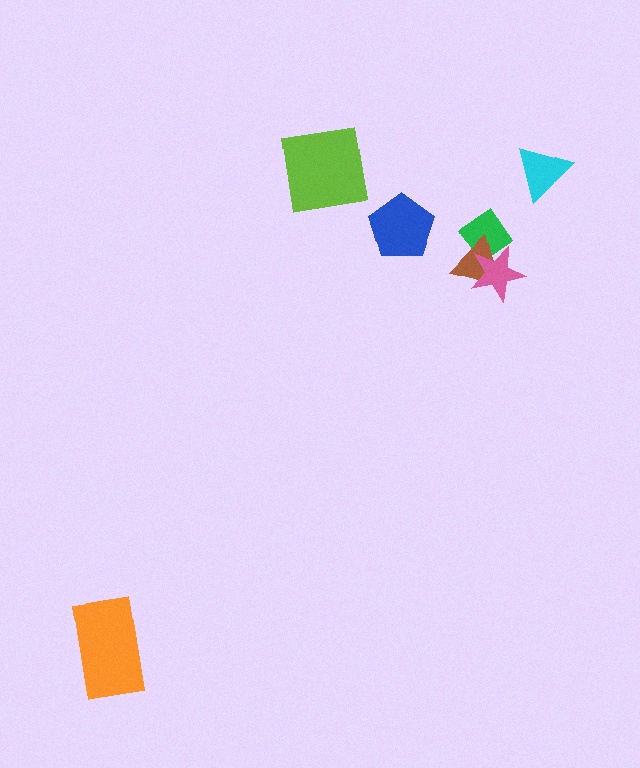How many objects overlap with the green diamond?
2 objects overlap with the green diamond.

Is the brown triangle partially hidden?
Yes, it is partially covered by another shape.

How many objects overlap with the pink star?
2 objects overlap with the pink star.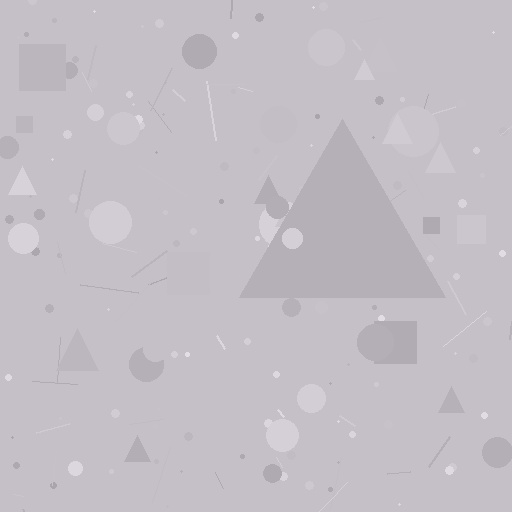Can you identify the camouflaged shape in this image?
The camouflaged shape is a triangle.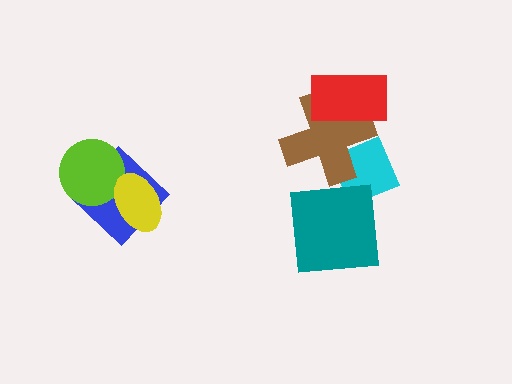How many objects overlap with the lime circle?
2 objects overlap with the lime circle.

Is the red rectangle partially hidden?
No, no other shape covers it.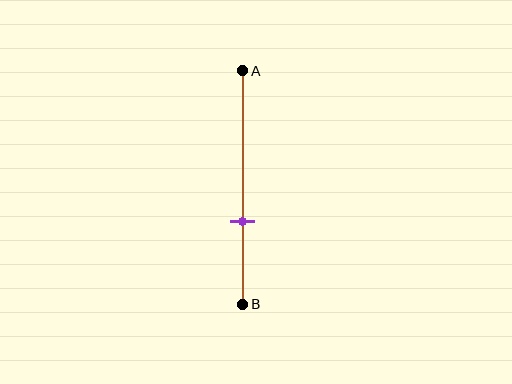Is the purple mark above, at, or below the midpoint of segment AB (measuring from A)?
The purple mark is below the midpoint of segment AB.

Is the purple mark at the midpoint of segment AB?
No, the mark is at about 65% from A, not at the 50% midpoint.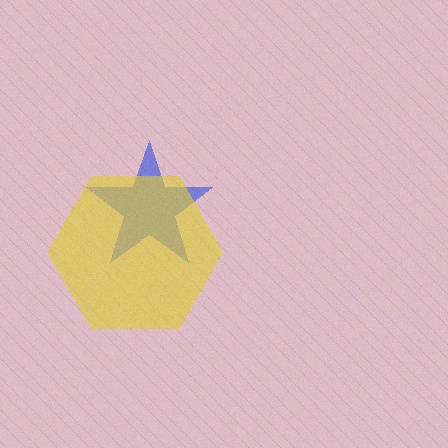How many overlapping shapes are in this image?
There are 2 overlapping shapes in the image.